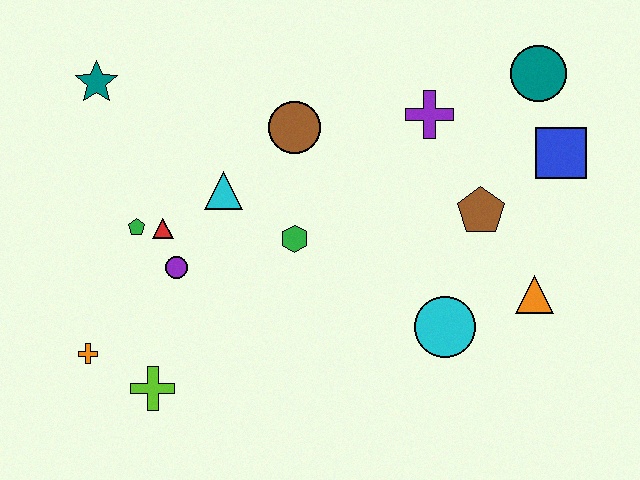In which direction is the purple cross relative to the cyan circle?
The purple cross is above the cyan circle.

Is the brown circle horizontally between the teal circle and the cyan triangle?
Yes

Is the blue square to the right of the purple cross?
Yes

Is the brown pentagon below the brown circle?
Yes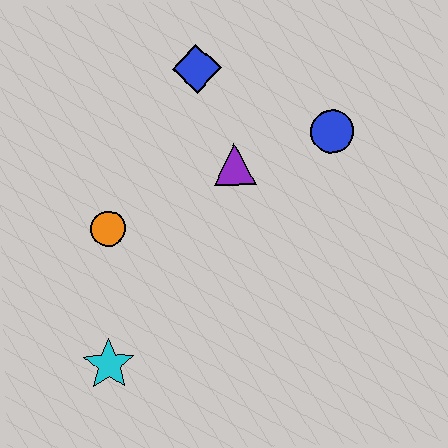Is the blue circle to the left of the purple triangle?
No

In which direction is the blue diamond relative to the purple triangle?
The blue diamond is above the purple triangle.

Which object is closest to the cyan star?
The orange circle is closest to the cyan star.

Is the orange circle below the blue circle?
Yes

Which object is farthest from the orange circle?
The blue circle is farthest from the orange circle.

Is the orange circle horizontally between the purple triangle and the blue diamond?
No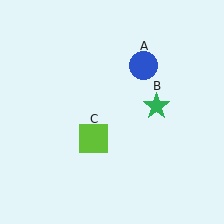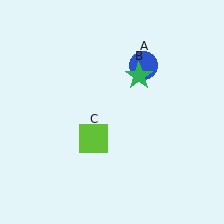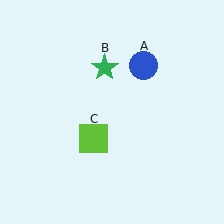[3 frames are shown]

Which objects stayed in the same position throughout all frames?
Blue circle (object A) and lime square (object C) remained stationary.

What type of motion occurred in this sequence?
The green star (object B) rotated counterclockwise around the center of the scene.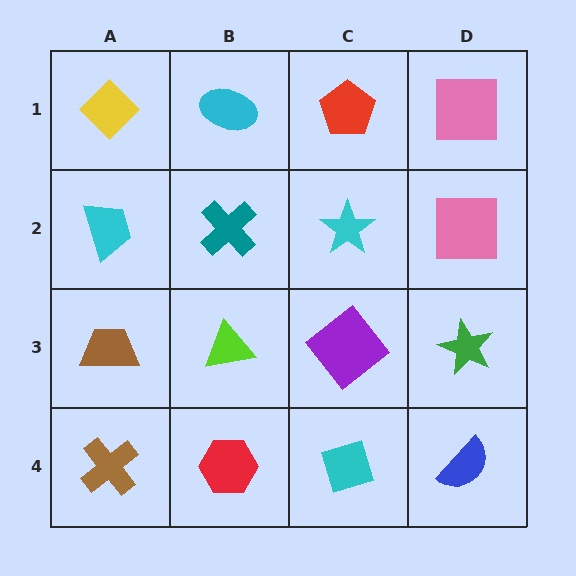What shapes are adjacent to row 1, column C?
A cyan star (row 2, column C), a cyan ellipse (row 1, column B), a pink square (row 1, column D).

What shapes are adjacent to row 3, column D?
A pink square (row 2, column D), a blue semicircle (row 4, column D), a purple diamond (row 3, column C).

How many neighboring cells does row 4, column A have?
2.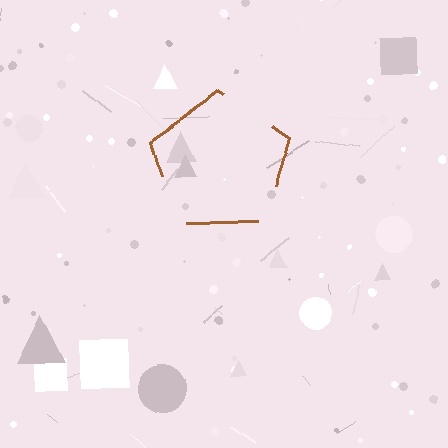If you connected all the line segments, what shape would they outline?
They would outline a pentagon.